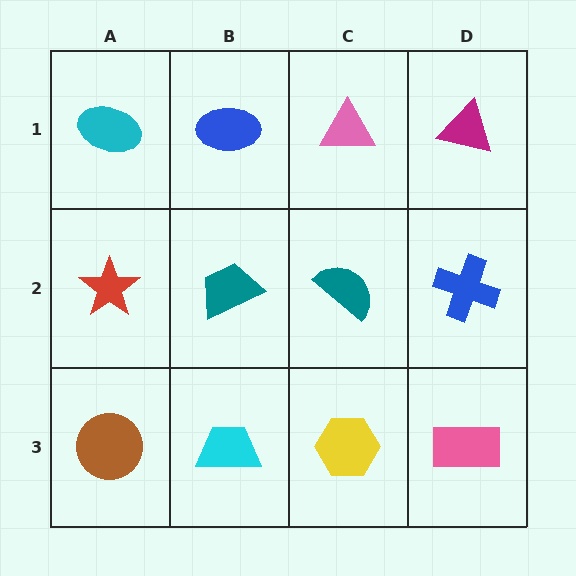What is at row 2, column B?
A teal trapezoid.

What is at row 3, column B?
A cyan trapezoid.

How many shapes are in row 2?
4 shapes.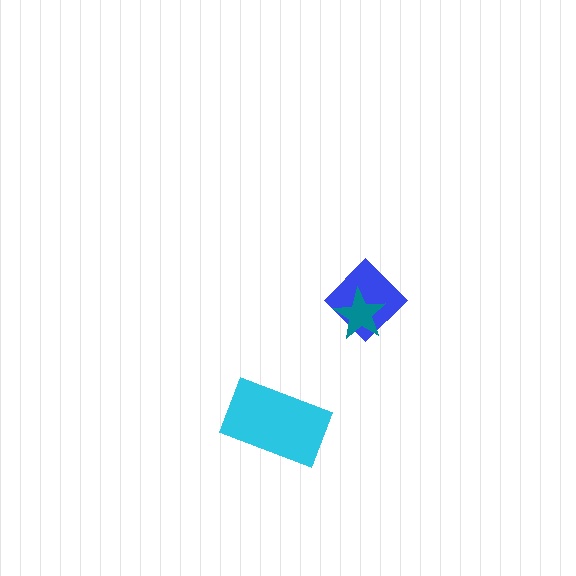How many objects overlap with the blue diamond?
1 object overlaps with the blue diamond.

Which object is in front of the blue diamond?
The teal star is in front of the blue diamond.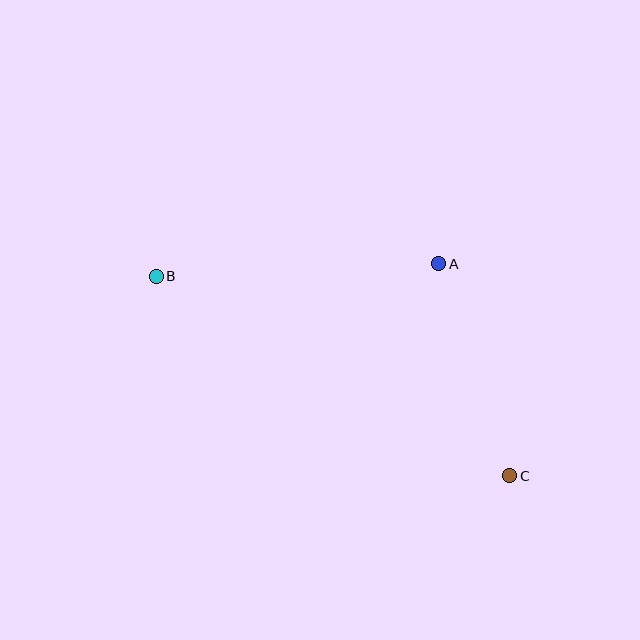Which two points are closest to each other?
Points A and C are closest to each other.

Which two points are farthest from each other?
Points B and C are farthest from each other.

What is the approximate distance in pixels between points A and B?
The distance between A and B is approximately 283 pixels.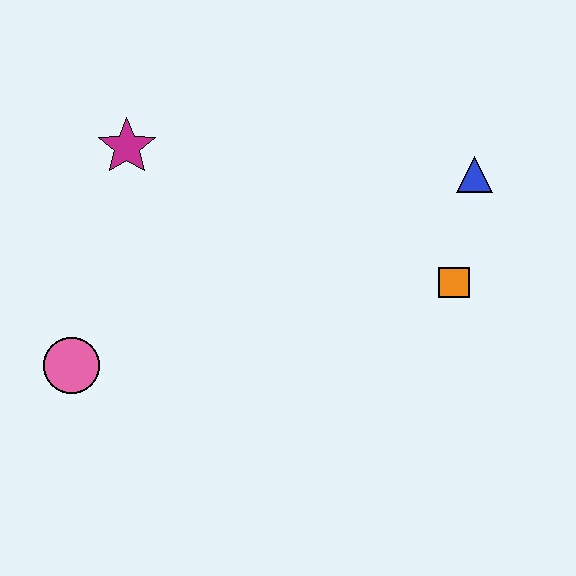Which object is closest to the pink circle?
The magenta star is closest to the pink circle.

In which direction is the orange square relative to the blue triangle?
The orange square is below the blue triangle.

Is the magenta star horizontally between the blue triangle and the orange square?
No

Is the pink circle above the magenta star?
No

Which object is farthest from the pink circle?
The blue triangle is farthest from the pink circle.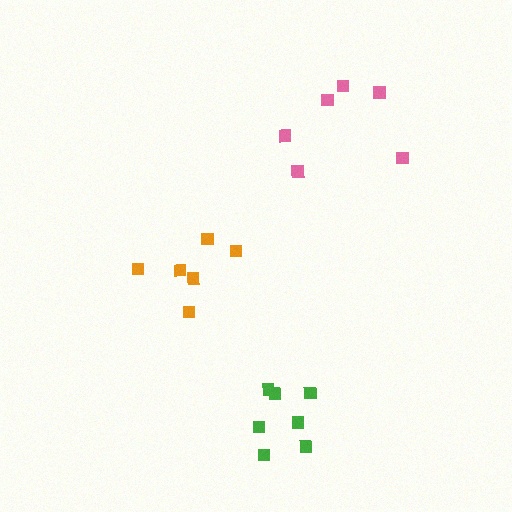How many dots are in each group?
Group 1: 7 dots, Group 2: 6 dots, Group 3: 6 dots (19 total).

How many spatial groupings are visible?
There are 3 spatial groupings.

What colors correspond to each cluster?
The clusters are colored: green, orange, pink.